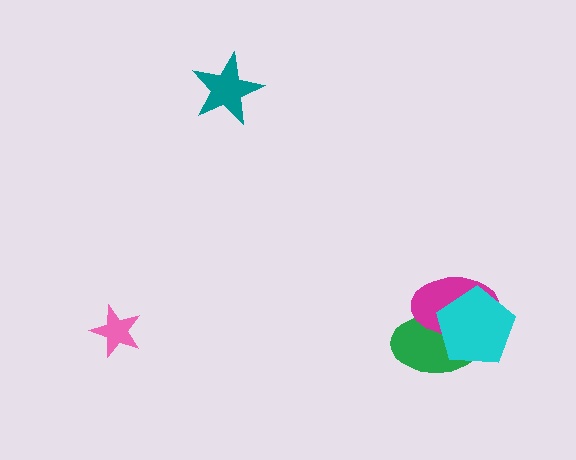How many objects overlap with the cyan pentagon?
2 objects overlap with the cyan pentagon.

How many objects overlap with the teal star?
0 objects overlap with the teal star.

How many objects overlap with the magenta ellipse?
2 objects overlap with the magenta ellipse.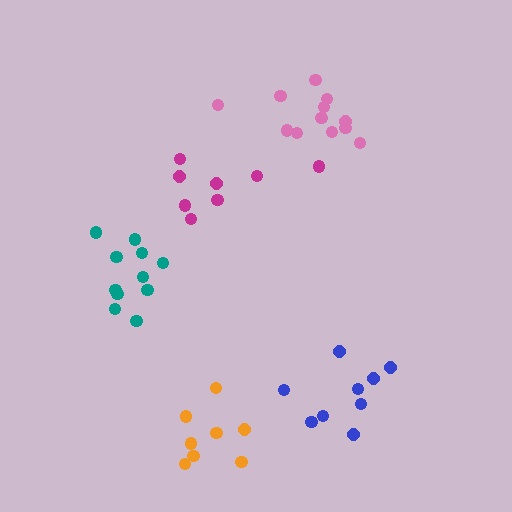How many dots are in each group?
Group 1: 9 dots, Group 2: 12 dots, Group 3: 8 dots, Group 4: 11 dots, Group 5: 8 dots (48 total).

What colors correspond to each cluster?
The clusters are colored: blue, pink, magenta, teal, orange.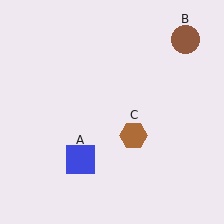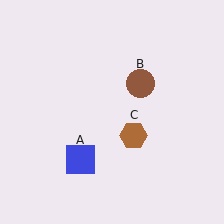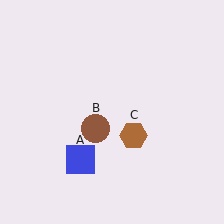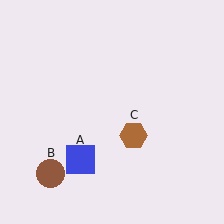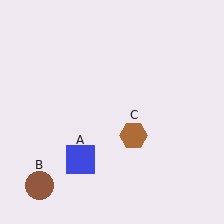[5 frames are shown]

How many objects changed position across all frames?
1 object changed position: brown circle (object B).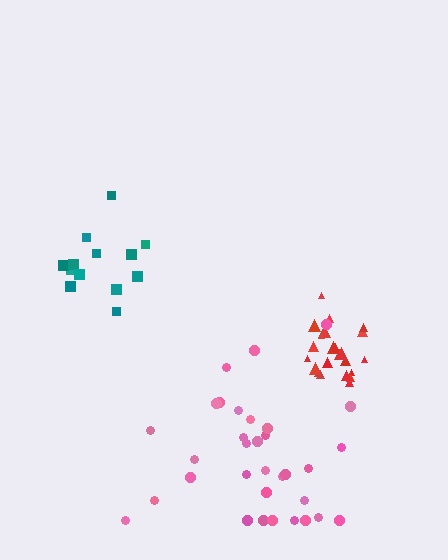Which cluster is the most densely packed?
Red.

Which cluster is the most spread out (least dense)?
Teal.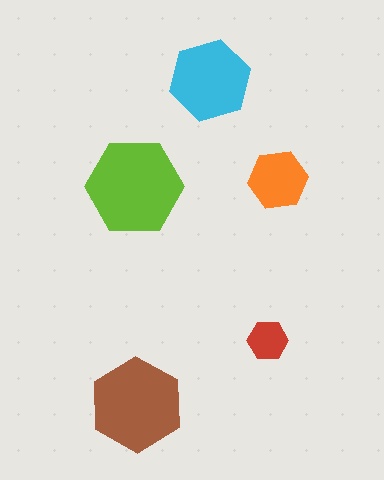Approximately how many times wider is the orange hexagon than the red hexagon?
About 1.5 times wider.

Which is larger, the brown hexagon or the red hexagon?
The brown one.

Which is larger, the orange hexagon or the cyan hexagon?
The cyan one.